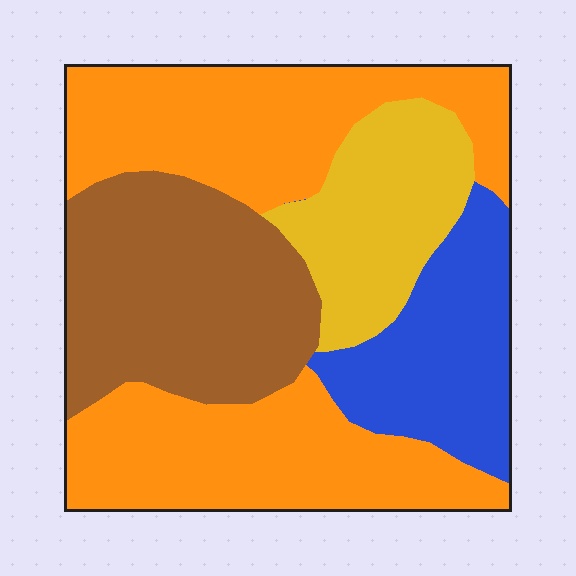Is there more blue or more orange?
Orange.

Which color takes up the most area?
Orange, at roughly 45%.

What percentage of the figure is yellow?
Yellow covers around 15% of the figure.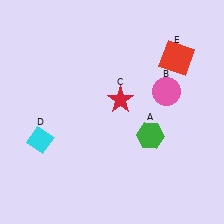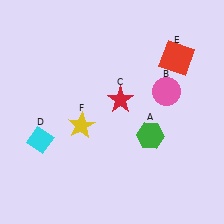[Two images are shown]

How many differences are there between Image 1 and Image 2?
There is 1 difference between the two images.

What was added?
A yellow star (F) was added in Image 2.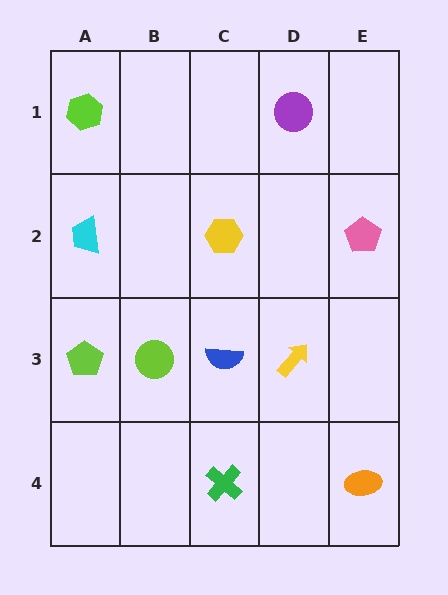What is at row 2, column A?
A cyan trapezoid.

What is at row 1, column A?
A lime hexagon.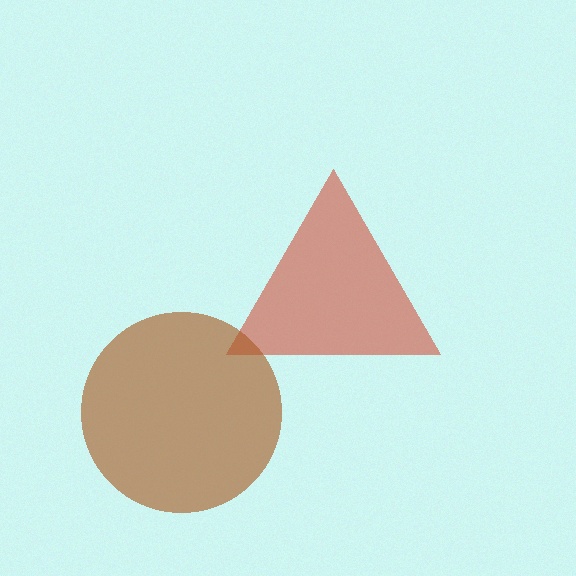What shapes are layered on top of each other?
The layered shapes are: a red triangle, a brown circle.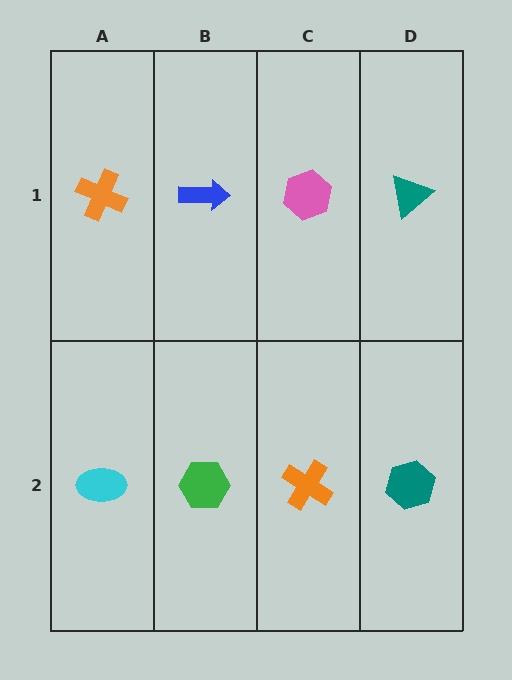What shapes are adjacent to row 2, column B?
A blue arrow (row 1, column B), a cyan ellipse (row 2, column A), an orange cross (row 2, column C).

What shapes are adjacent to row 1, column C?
An orange cross (row 2, column C), a blue arrow (row 1, column B), a teal triangle (row 1, column D).